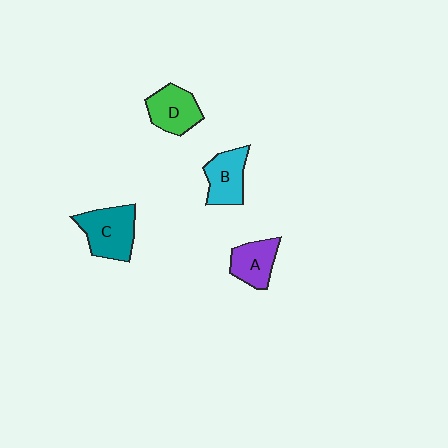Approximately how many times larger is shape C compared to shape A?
Approximately 1.4 times.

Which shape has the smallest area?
Shape A (purple).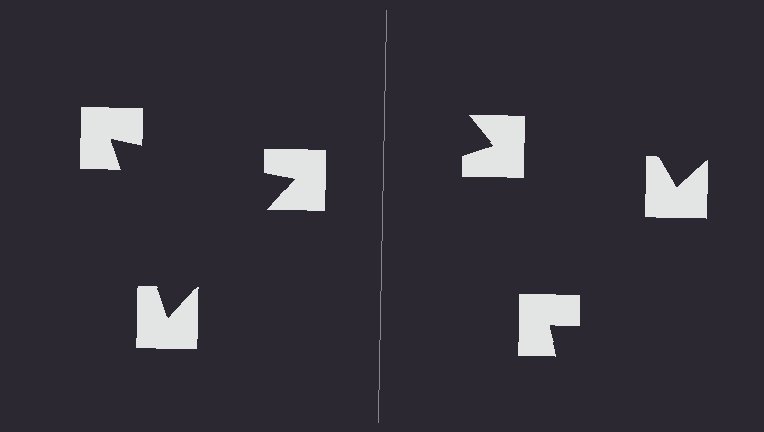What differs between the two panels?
The notched squares are positioned identically on both sides; only the wedge orientations differ. On the left they align to a triangle; on the right they are misaligned.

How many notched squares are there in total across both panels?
6 — 3 on each side.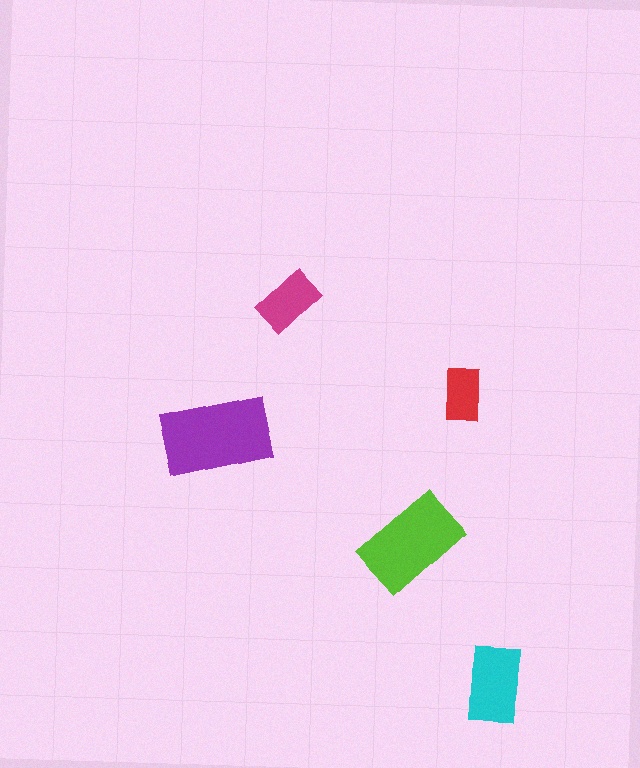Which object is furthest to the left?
The purple rectangle is leftmost.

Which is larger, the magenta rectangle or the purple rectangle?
The purple one.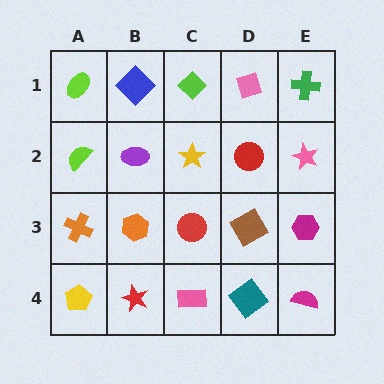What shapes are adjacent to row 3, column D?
A red circle (row 2, column D), a teal diamond (row 4, column D), a red circle (row 3, column C), a magenta hexagon (row 3, column E).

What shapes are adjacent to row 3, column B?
A purple ellipse (row 2, column B), a red star (row 4, column B), an orange cross (row 3, column A), a red circle (row 3, column C).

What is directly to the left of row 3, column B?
An orange cross.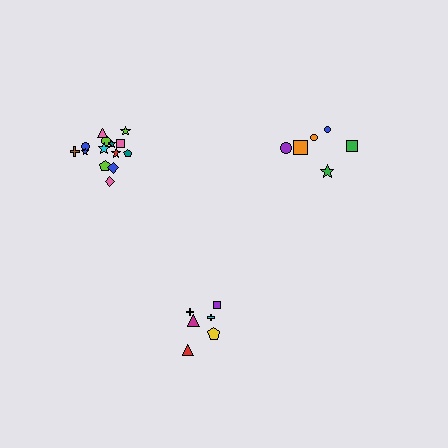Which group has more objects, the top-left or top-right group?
The top-left group.